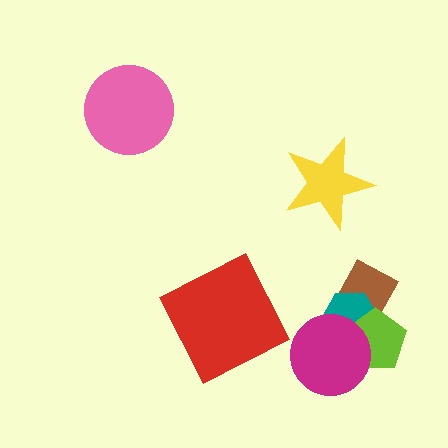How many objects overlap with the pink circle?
0 objects overlap with the pink circle.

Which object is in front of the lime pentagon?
The magenta circle is in front of the lime pentagon.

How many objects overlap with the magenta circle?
2 objects overlap with the magenta circle.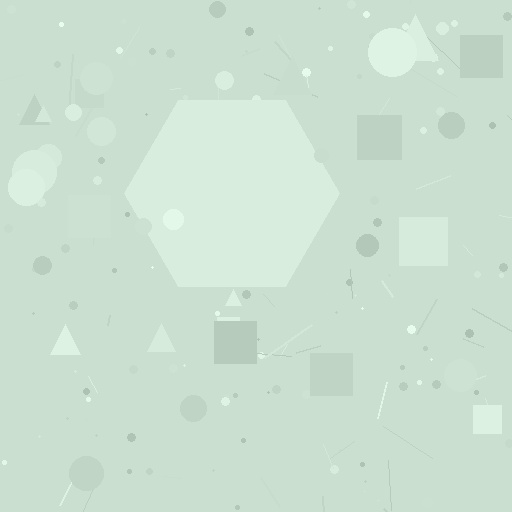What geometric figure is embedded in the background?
A hexagon is embedded in the background.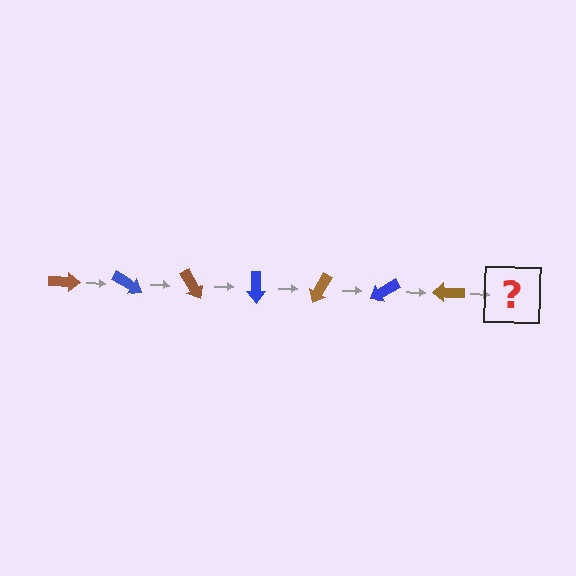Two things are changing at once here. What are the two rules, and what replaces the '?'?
The two rules are that it rotates 30 degrees each step and the color cycles through brown and blue. The '?' should be a blue arrow, rotated 210 degrees from the start.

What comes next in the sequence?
The next element should be a blue arrow, rotated 210 degrees from the start.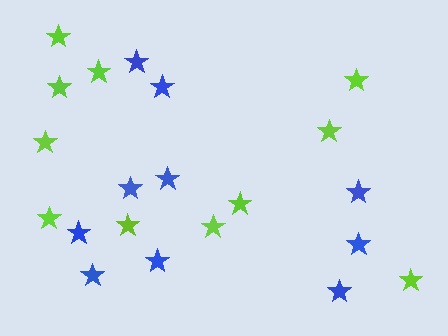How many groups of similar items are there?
There are 2 groups: one group of lime stars (11) and one group of blue stars (10).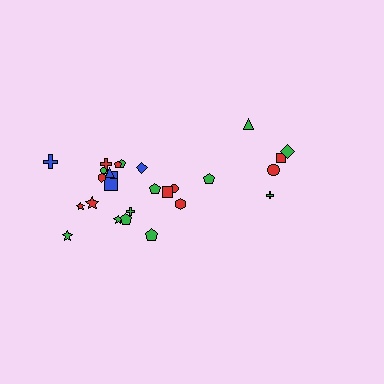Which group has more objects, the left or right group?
The left group.